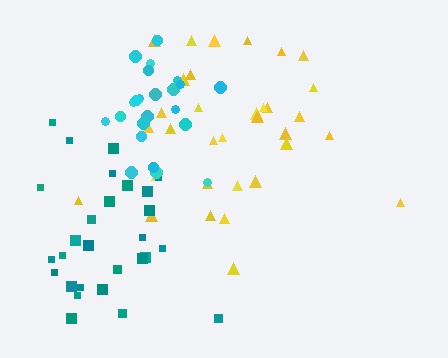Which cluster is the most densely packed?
Cyan.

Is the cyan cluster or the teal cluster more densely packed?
Cyan.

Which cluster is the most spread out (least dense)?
Yellow.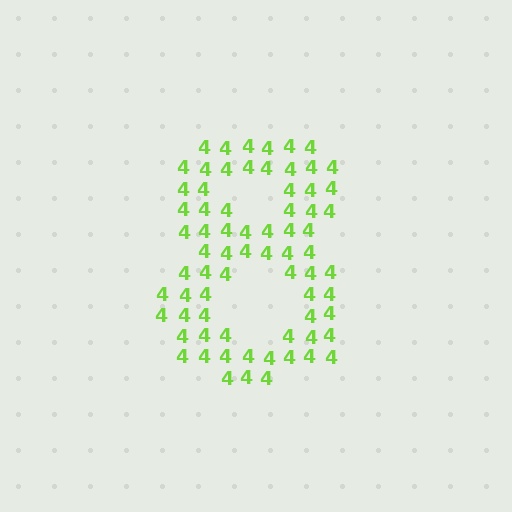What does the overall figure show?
The overall figure shows the digit 8.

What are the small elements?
The small elements are digit 4's.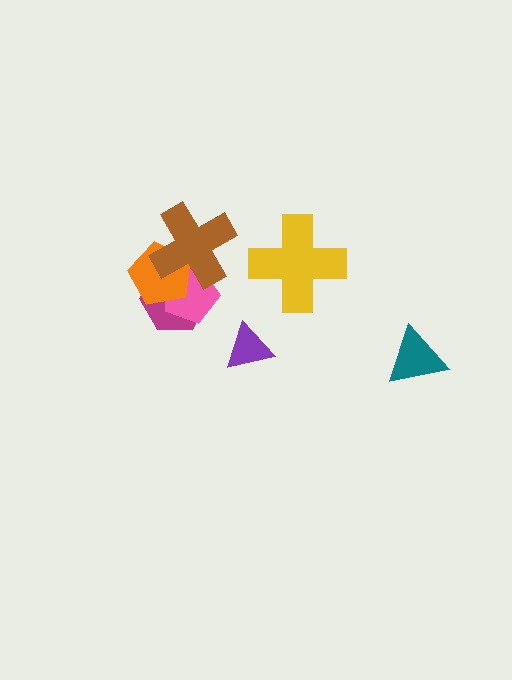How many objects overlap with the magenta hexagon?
3 objects overlap with the magenta hexagon.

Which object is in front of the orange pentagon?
The brown cross is in front of the orange pentagon.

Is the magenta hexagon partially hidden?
Yes, it is partially covered by another shape.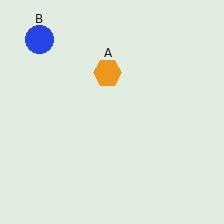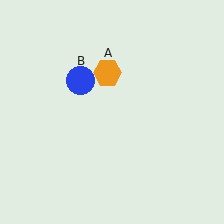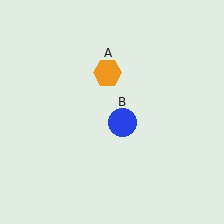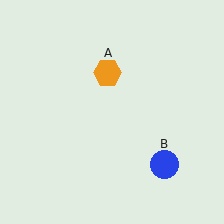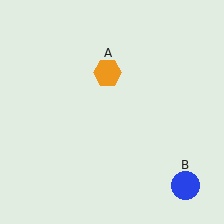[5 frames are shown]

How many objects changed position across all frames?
1 object changed position: blue circle (object B).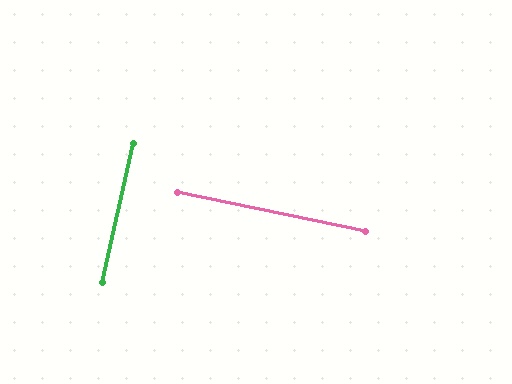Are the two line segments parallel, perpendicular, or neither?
Perpendicular — they meet at approximately 89°.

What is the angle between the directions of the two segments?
Approximately 89 degrees.